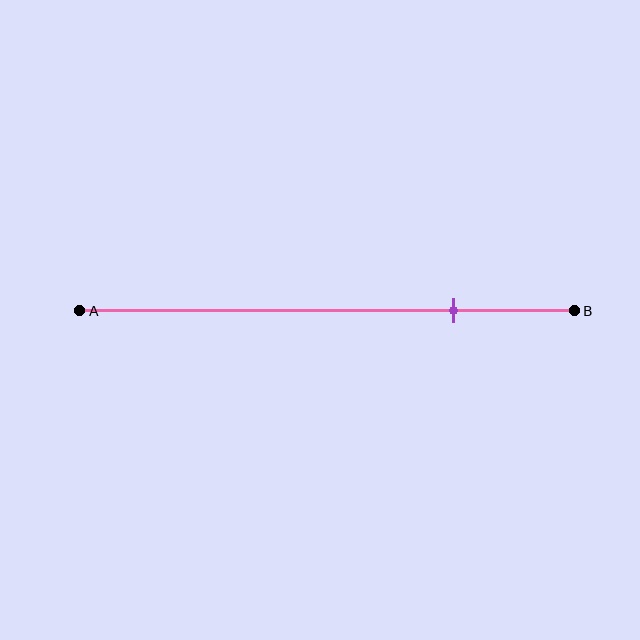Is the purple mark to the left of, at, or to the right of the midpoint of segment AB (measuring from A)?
The purple mark is to the right of the midpoint of segment AB.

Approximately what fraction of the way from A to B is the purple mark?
The purple mark is approximately 75% of the way from A to B.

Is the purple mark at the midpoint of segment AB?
No, the mark is at about 75% from A, not at the 50% midpoint.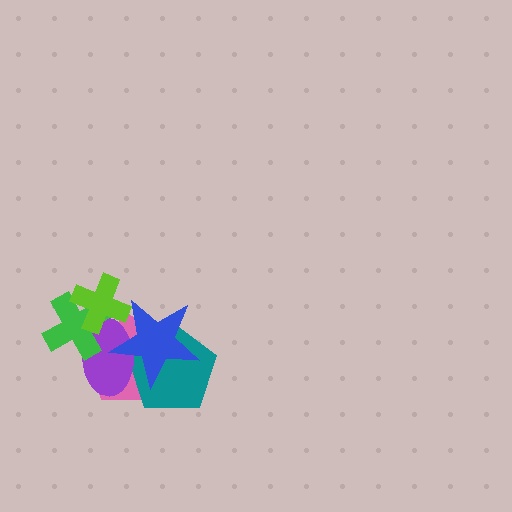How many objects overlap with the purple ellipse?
5 objects overlap with the purple ellipse.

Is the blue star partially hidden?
Yes, it is partially covered by another shape.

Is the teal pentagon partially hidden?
Yes, it is partially covered by another shape.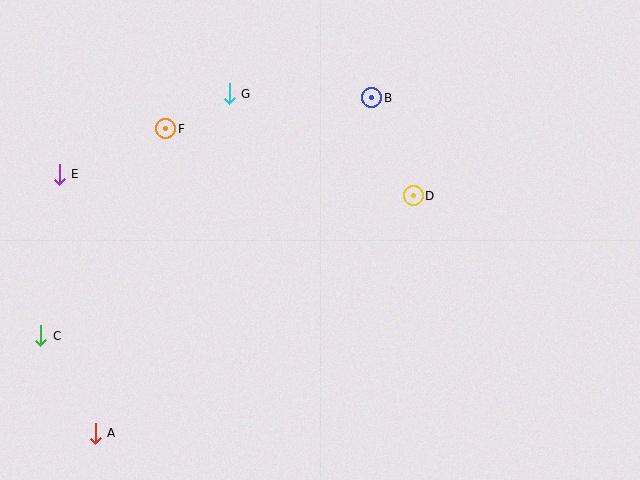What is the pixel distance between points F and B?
The distance between F and B is 208 pixels.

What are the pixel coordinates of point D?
Point D is at (413, 196).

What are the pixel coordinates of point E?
Point E is at (59, 174).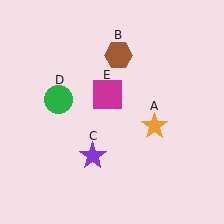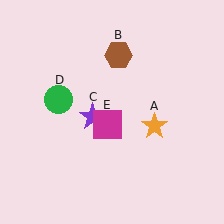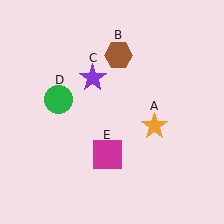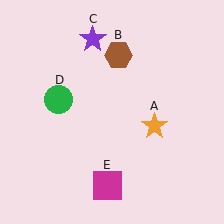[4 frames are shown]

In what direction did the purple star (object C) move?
The purple star (object C) moved up.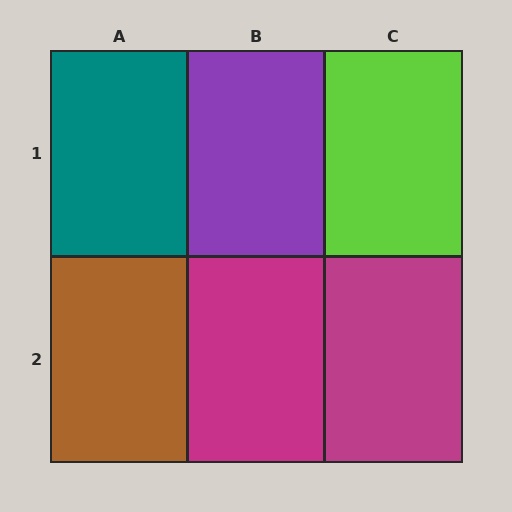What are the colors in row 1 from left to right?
Teal, purple, lime.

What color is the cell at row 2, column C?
Magenta.